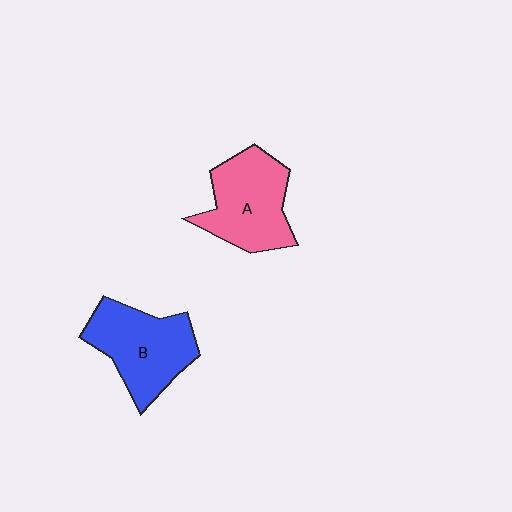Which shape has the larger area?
Shape B (blue).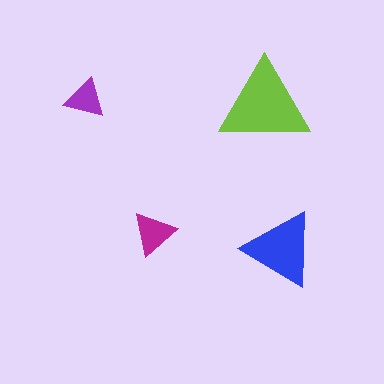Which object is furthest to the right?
The blue triangle is rightmost.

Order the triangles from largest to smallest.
the lime one, the blue one, the magenta one, the purple one.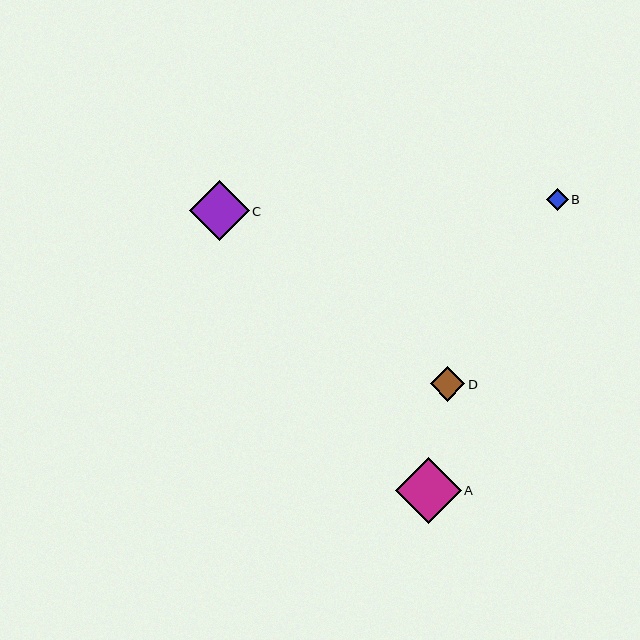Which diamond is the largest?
Diamond A is the largest with a size of approximately 66 pixels.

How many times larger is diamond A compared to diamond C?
Diamond A is approximately 1.1 times the size of diamond C.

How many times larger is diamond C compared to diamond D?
Diamond C is approximately 1.7 times the size of diamond D.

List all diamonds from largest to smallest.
From largest to smallest: A, C, D, B.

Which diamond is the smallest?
Diamond B is the smallest with a size of approximately 22 pixels.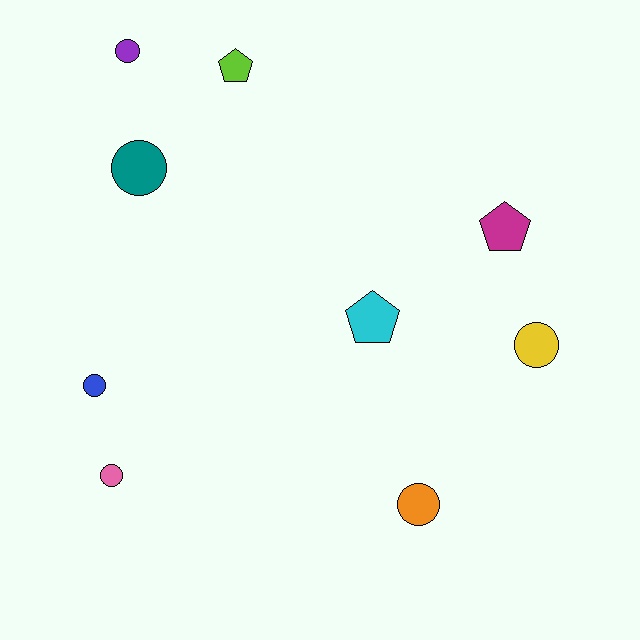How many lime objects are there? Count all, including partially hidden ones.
There is 1 lime object.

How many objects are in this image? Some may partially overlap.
There are 9 objects.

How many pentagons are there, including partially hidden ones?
There are 3 pentagons.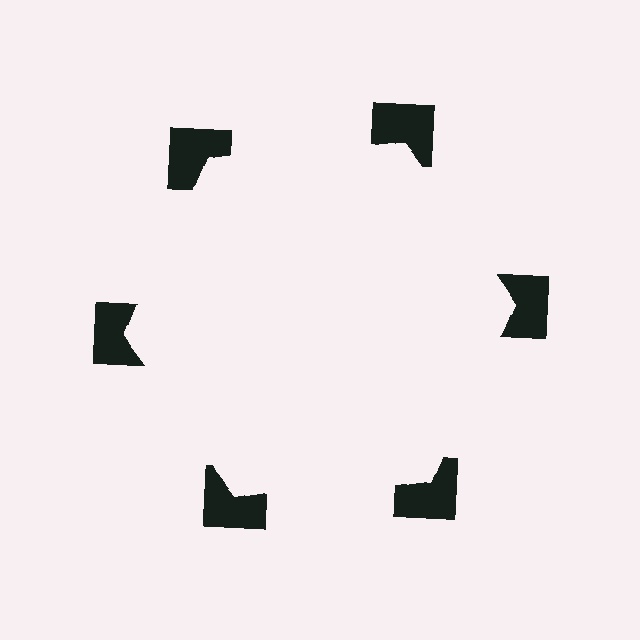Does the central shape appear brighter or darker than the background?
It typically appears slightly brighter than the background, even though no actual brightness change is drawn.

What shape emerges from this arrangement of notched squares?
An illusory hexagon — its edges are inferred from the aligned wedge cuts in the notched squares, not physically drawn.